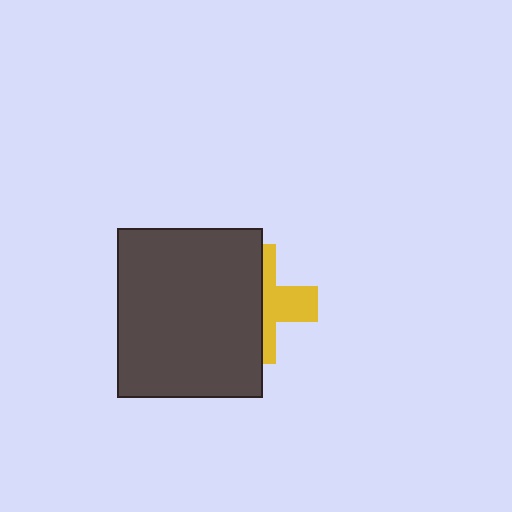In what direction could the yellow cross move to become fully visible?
The yellow cross could move right. That would shift it out from behind the dark gray rectangle entirely.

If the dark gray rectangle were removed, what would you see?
You would see the complete yellow cross.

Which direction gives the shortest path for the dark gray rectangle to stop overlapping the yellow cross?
Moving left gives the shortest separation.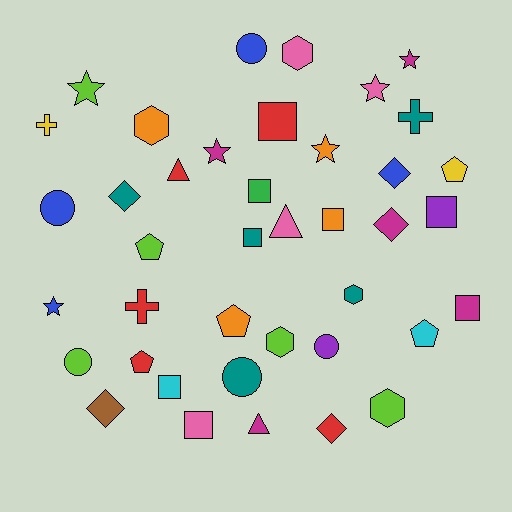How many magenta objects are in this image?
There are 5 magenta objects.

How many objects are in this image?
There are 40 objects.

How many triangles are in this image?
There are 3 triangles.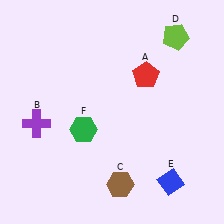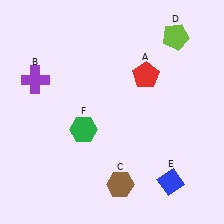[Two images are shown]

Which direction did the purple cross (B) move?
The purple cross (B) moved up.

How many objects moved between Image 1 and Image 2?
1 object moved between the two images.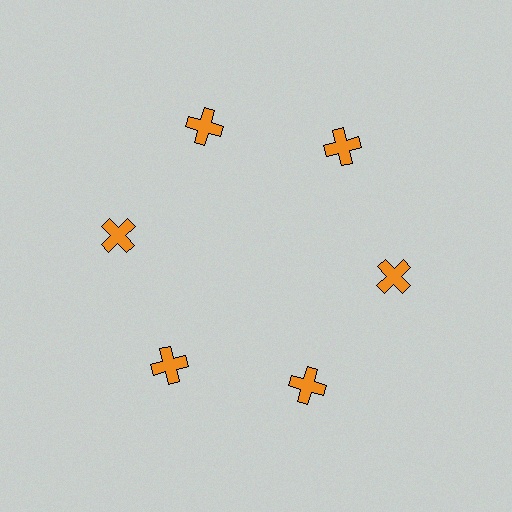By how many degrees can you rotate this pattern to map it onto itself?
The pattern maps onto itself every 60 degrees of rotation.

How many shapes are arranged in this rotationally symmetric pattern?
There are 6 shapes, arranged in 6 groups of 1.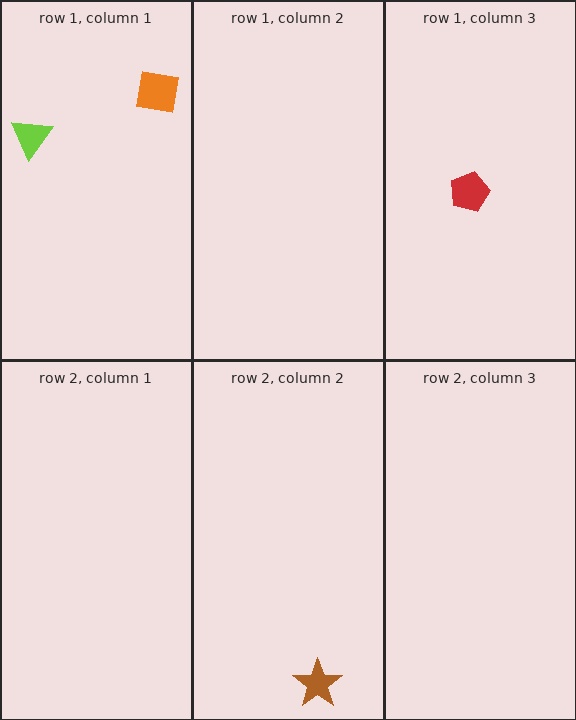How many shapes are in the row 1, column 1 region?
2.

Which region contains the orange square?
The row 1, column 1 region.